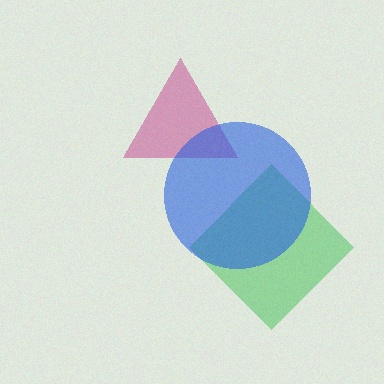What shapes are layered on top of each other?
The layered shapes are: a magenta triangle, a green diamond, a blue circle.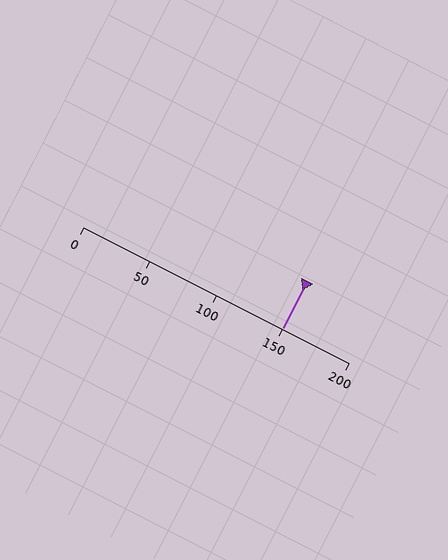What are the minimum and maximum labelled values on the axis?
The axis runs from 0 to 200.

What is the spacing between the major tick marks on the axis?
The major ticks are spaced 50 apart.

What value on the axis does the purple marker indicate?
The marker indicates approximately 150.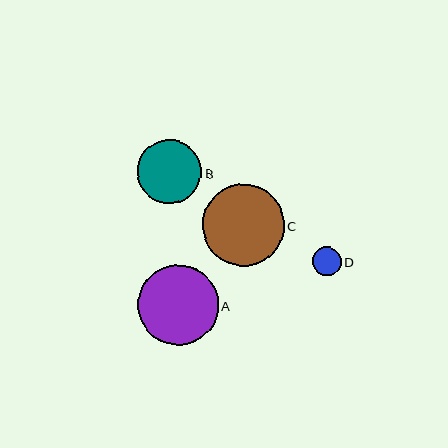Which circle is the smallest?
Circle D is the smallest with a size of approximately 28 pixels.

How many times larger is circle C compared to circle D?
Circle C is approximately 2.9 times the size of circle D.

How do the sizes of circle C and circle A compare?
Circle C and circle A are approximately the same size.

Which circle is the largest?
Circle C is the largest with a size of approximately 82 pixels.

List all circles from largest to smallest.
From largest to smallest: C, A, B, D.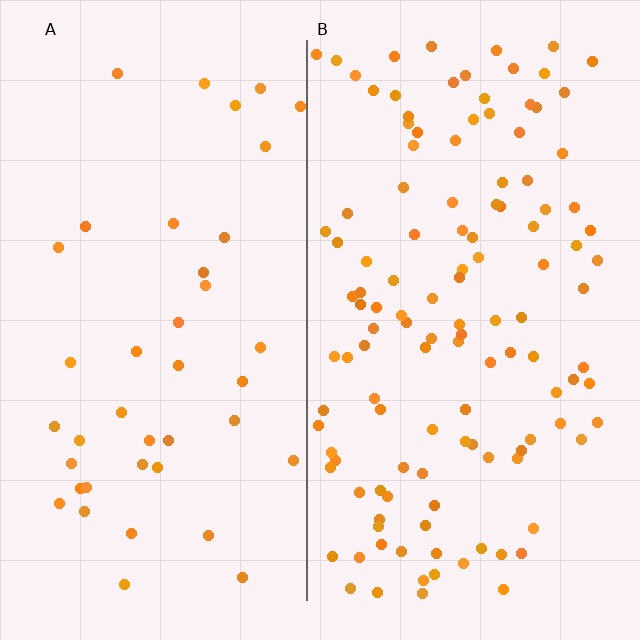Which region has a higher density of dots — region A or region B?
B (the right).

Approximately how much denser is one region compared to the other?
Approximately 3.0× — region B over region A.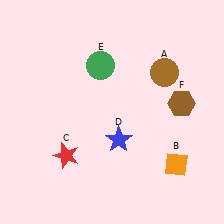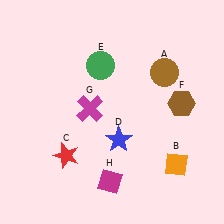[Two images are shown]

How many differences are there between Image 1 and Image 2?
There are 2 differences between the two images.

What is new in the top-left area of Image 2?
A magenta cross (G) was added in the top-left area of Image 2.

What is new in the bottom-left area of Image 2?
A magenta diamond (H) was added in the bottom-left area of Image 2.